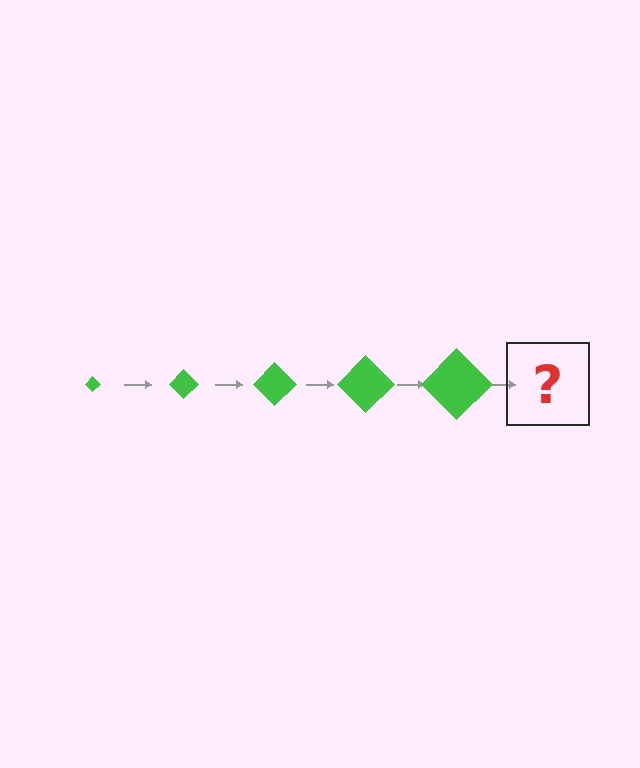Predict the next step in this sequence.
The next step is a green diamond, larger than the previous one.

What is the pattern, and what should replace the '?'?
The pattern is that the diamond gets progressively larger each step. The '?' should be a green diamond, larger than the previous one.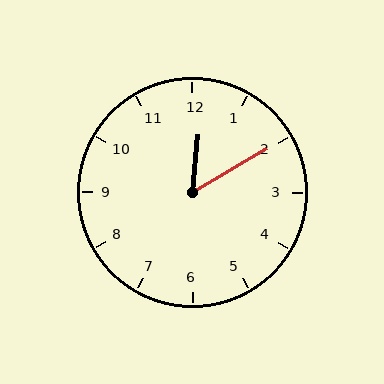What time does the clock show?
12:10.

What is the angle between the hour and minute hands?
Approximately 55 degrees.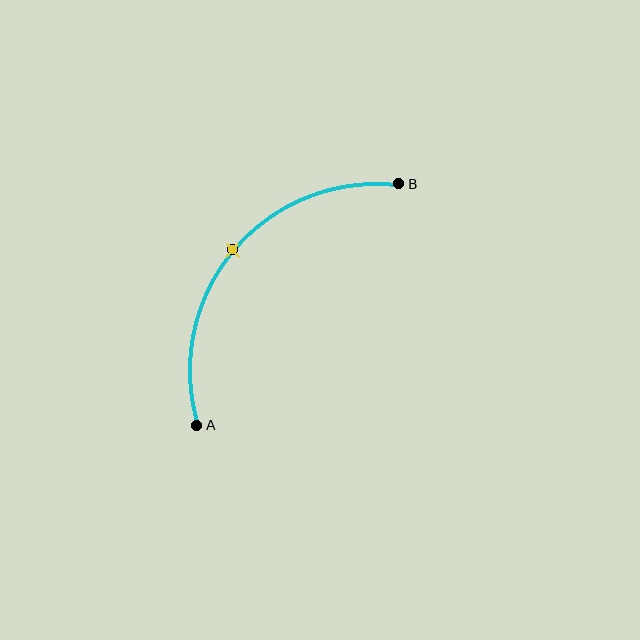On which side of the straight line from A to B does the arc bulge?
The arc bulges above and to the left of the straight line connecting A and B.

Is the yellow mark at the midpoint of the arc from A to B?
Yes. The yellow mark lies on the arc at equal arc-length from both A and B — it is the arc midpoint.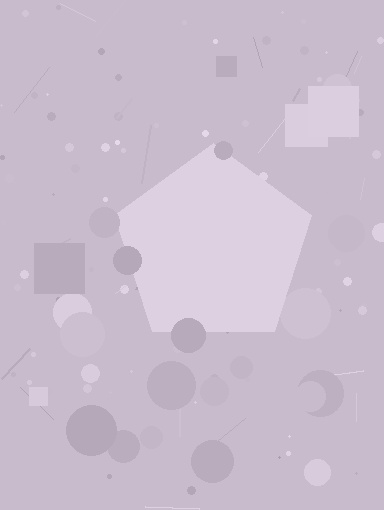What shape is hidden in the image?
A pentagon is hidden in the image.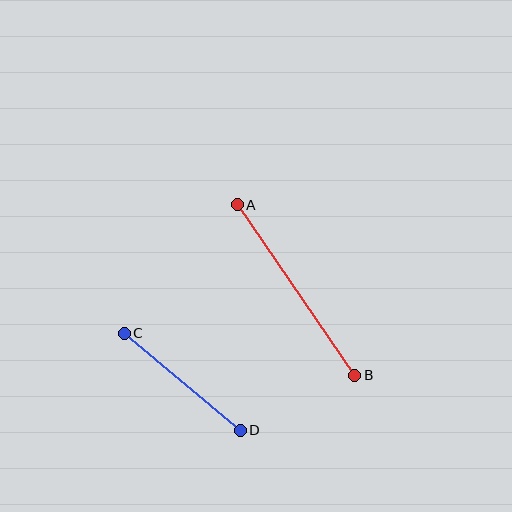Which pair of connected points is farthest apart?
Points A and B are farthest apart.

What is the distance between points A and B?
The distance is approximately 207 pixels.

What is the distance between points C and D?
The distance is approximately 151 pixels.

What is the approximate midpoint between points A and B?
The midpoint is at approximately (296, 290) pixels.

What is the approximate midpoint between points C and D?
The midpoint is at approximately (182, 382) pixels.